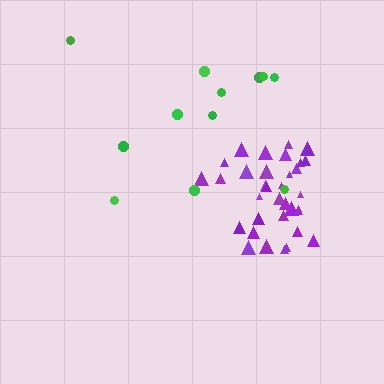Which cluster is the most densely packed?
Purple.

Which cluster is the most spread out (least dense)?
Green.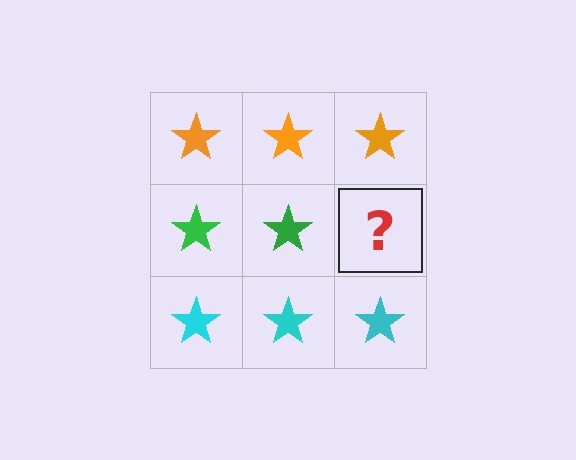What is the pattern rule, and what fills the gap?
The rule is that each row has a consistent color. The gap should be filled with a green star.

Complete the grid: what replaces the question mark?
The question mark should be replaced with a green star.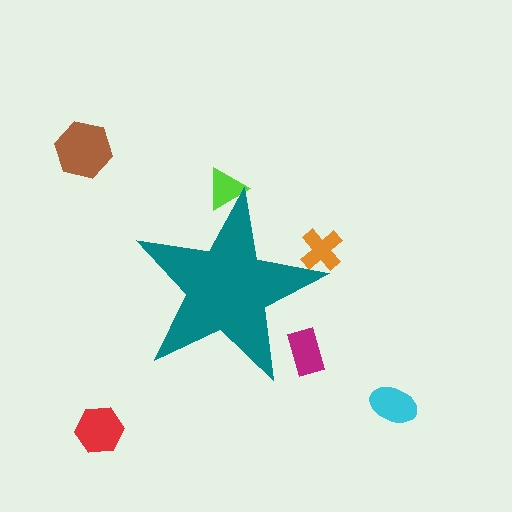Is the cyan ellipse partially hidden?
No, the cyan ellipse is fully visible.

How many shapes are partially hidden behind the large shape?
3 shapes are partially hidden.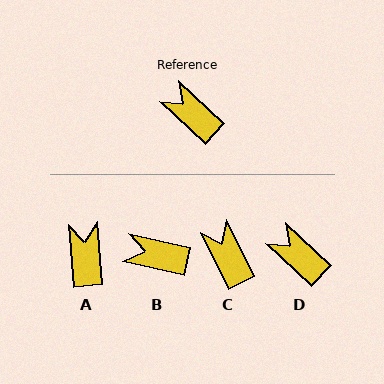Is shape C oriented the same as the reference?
No, it is off by about 20 degrees.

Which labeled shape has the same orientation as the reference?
D.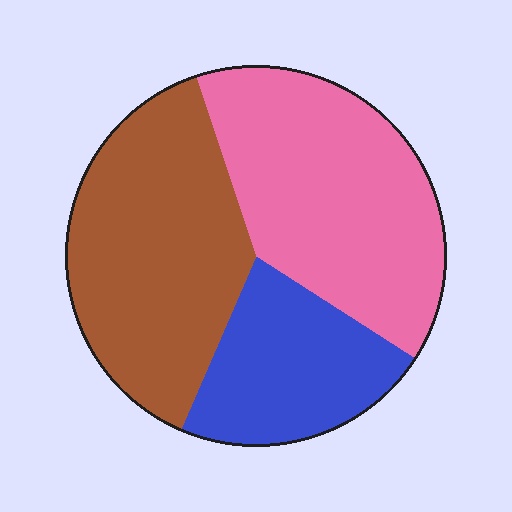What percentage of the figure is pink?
Pink takes up between a third and a half of the figure.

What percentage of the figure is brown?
Brown takes up about three eighths (3/8) of the figure.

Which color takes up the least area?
Blue, at roughly 20%.